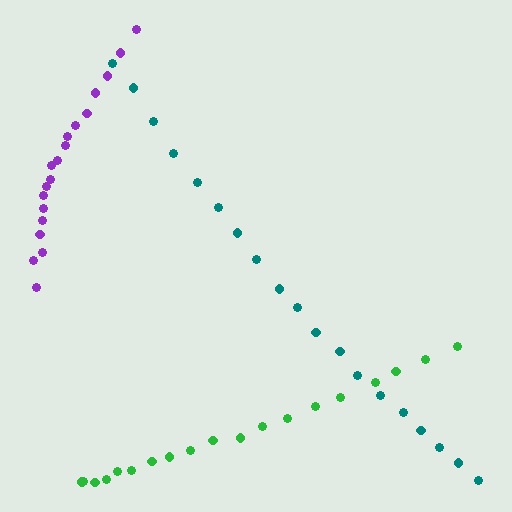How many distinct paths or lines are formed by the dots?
There are 3 distinct paths.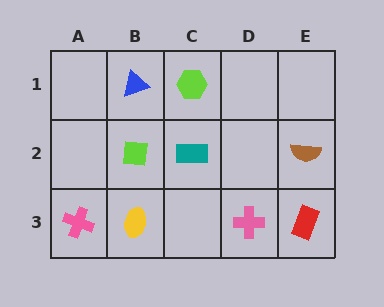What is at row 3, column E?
A red rectangle.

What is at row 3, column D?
A pink cross.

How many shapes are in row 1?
2 shapes.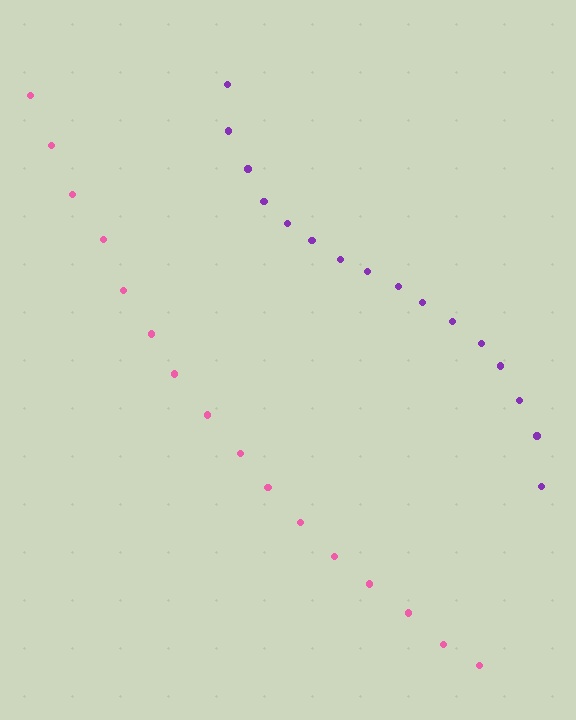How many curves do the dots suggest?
There are 2 distinct paths.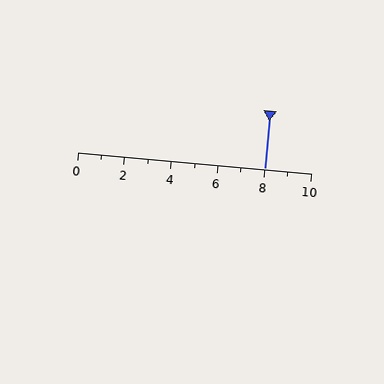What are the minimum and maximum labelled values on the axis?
The axis runs from 0 to 10.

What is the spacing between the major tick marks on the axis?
The major ticks are spaced 2 apart.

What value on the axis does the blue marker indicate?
The marker indicates approximately 8.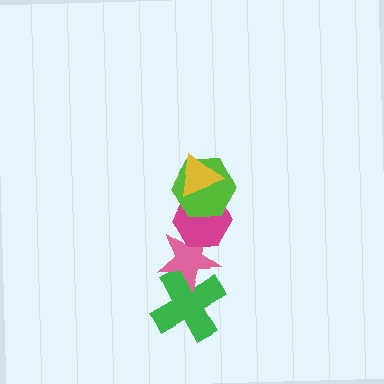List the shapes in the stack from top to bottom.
From top to bottom: the yellow triangle, the lime hexagon, the magenta hexagon, the pink star, the green cross.